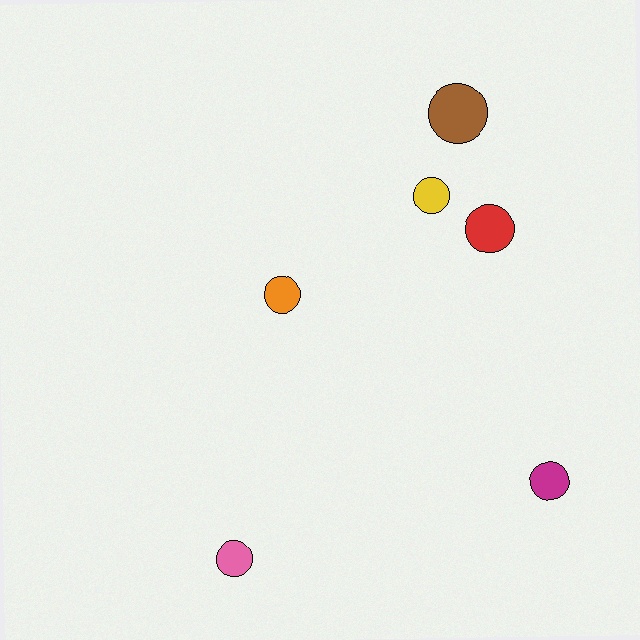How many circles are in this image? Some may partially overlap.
There are 6 circles.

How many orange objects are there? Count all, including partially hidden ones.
There is 1 orange object.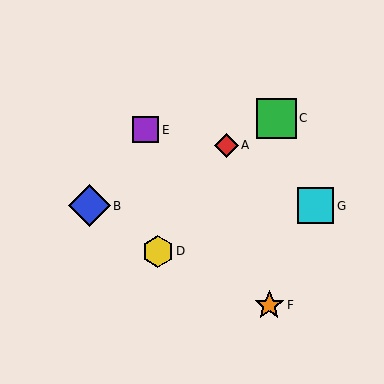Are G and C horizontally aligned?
No, G is at y≈206 and C is at y≈118.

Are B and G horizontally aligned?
Yes, both are at y≈206.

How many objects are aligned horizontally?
2 objects (B, G) are aligned horizontally.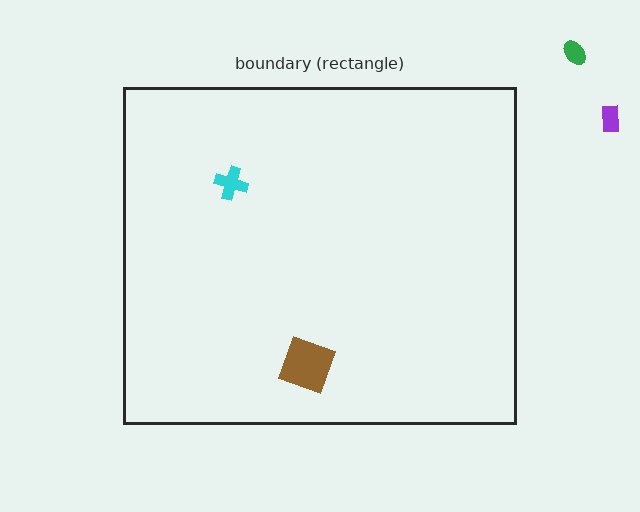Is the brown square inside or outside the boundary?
Inside.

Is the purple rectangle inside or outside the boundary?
Outside.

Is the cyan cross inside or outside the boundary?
Inside.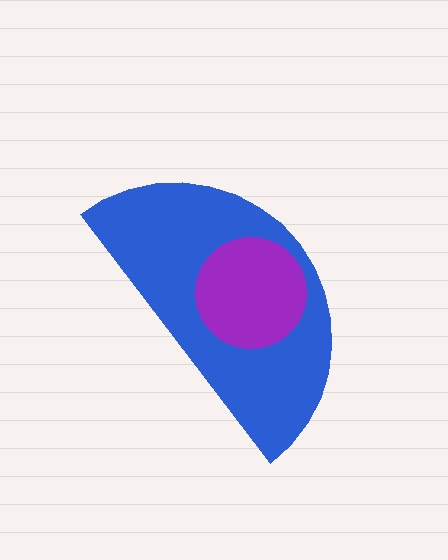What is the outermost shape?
The blue semicircle.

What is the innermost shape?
The purple circle.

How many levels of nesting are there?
2.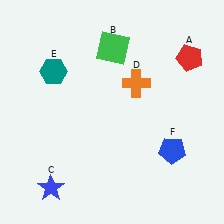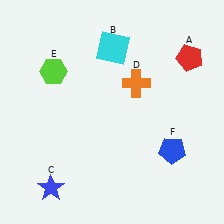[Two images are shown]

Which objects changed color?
B changed from green to cyan. E changed from teal to lime.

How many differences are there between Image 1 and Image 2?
There are 2 differences between the two images.